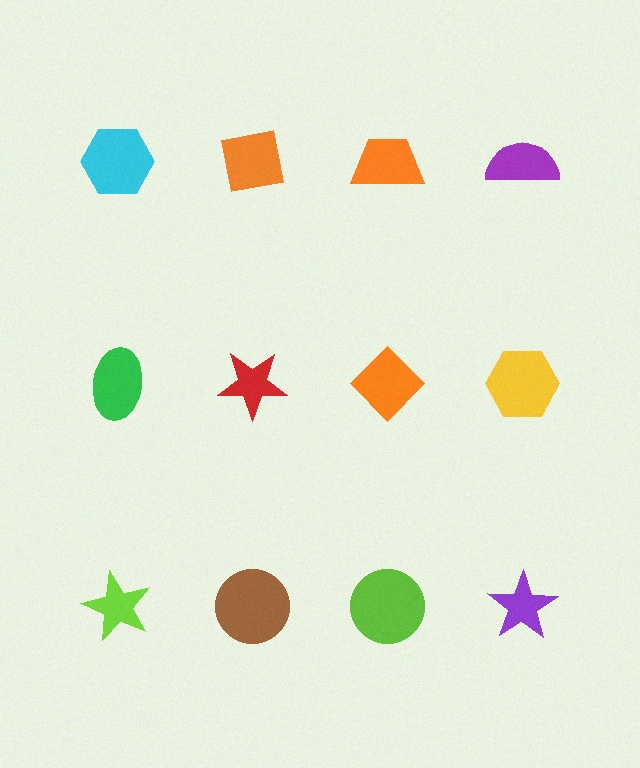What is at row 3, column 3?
A lime circle.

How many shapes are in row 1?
4 shapes.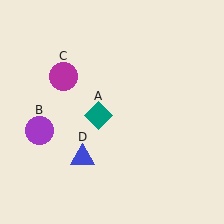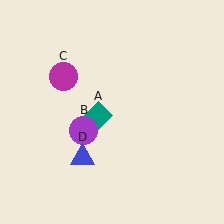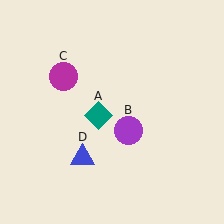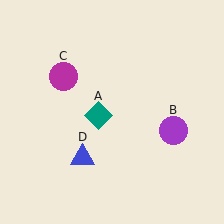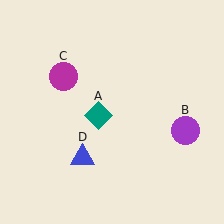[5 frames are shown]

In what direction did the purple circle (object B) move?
The purple circle (object B) moved right.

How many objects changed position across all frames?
1 object changed position: purple circle (object B).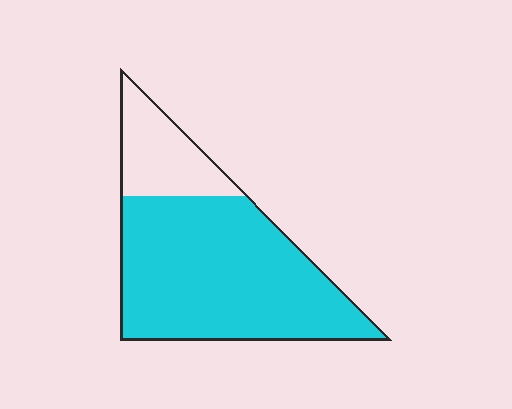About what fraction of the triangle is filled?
About four fifths (4/5).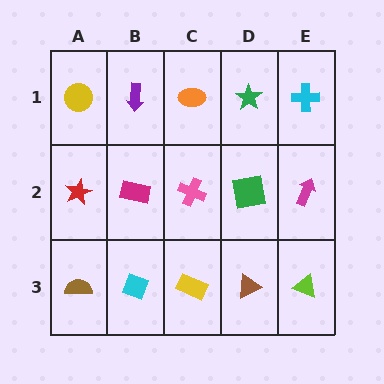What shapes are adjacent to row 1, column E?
A magenta arrow (row 2, column E), a green star (row 1, column D).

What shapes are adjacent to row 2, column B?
A purple arrow (row 1, column B), a cyan diamond (row 3, column B), a red star (row 2, column A), a pink cross (row 2, column C).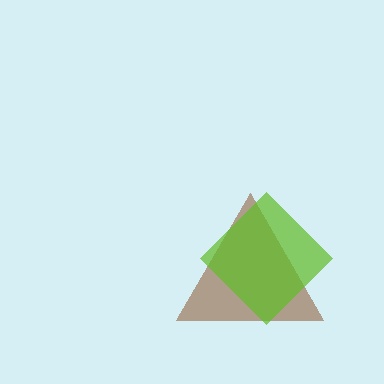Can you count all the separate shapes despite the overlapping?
Yes, there are 2 separate shapes.